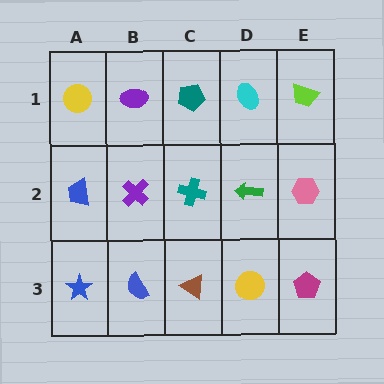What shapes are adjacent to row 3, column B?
A purple cross (row 2, column B), a blue star (row 3, column A), a brown triangle (row 3, column C).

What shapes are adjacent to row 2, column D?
A cyan ellipse (row 1, column D), a yellow circle (row 3, column D), a teal cross (row 2, column C), a pink hexagon (row 2, column E).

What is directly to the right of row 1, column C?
A cyan ellipse.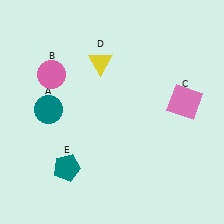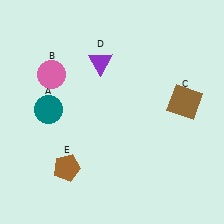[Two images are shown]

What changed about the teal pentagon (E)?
In Image 1, E is teal. In Image 2, it changed to brown.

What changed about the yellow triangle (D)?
In Image 1, D is yellow. In Image 2, it changed to purple.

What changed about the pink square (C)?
In Image 1, C is pink. In Image 2, it changed to brown.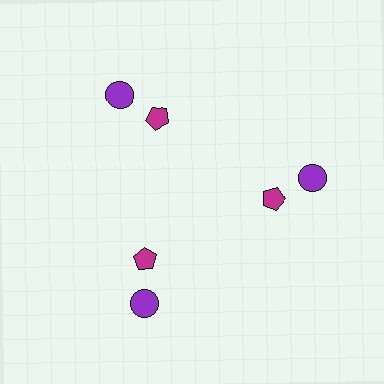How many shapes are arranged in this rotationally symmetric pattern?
There are 6 shapes, arranged in 3 groups of 2.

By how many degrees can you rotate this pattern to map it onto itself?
The pattern maps onto itself every 120 degrees of rotation.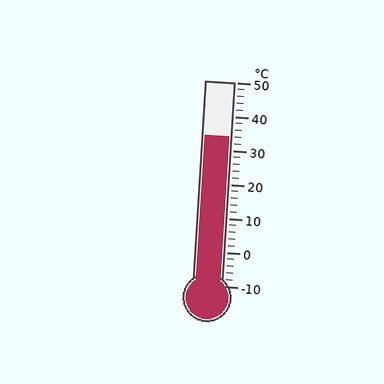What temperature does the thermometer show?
The thermometer shows approximately 34°C.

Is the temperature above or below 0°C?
The temperature is above 0°C.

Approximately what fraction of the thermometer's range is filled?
The thermometer is filled to approximately 75% of its range.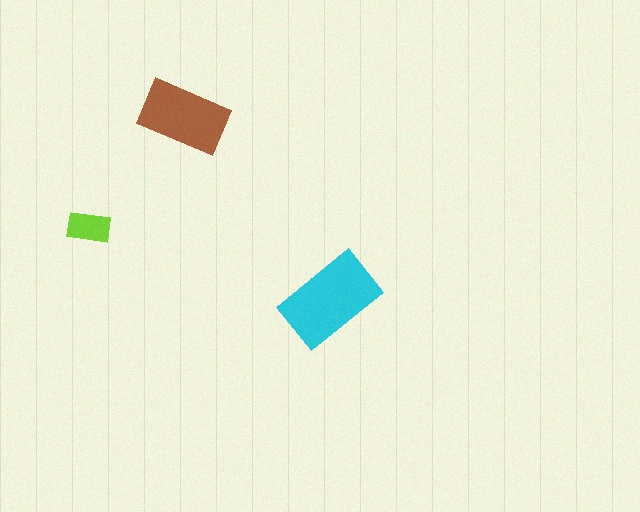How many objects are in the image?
There are 3 objects in the image.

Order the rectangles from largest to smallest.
the cyan one, the brown one, the lime one.